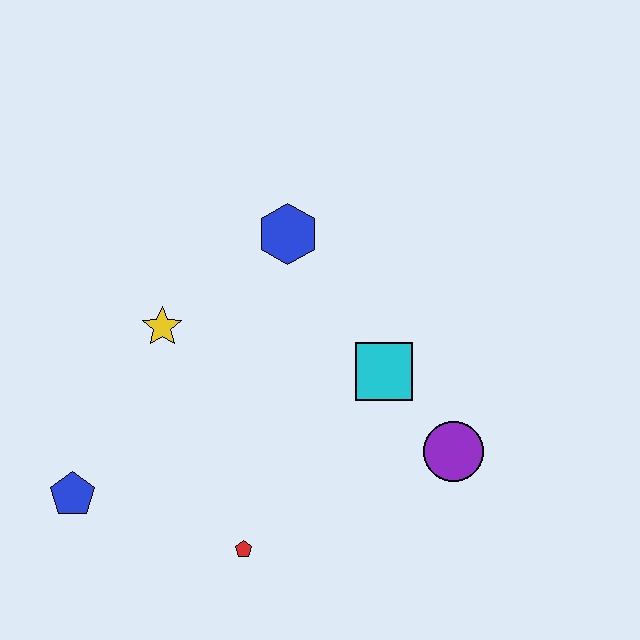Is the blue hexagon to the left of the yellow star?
No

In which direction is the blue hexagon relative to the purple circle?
The blue hexagon is above the purple circle.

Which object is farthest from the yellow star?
The purple circle is farthest from the yellow star.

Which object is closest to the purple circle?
The cyan square is closest to the purple circle.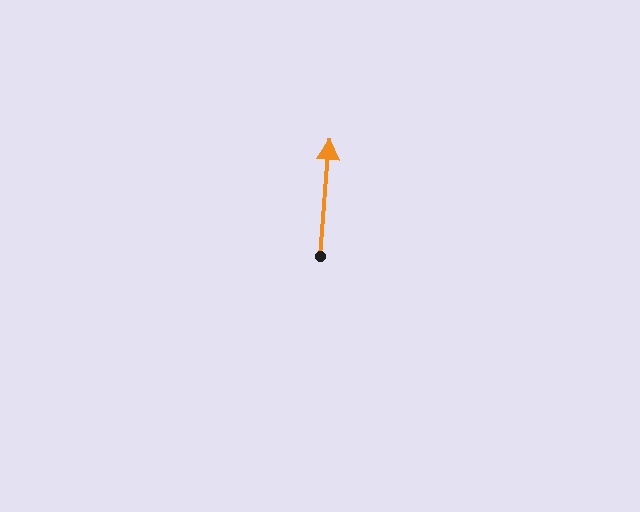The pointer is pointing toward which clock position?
Roughly 12 o'clock.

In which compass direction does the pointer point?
North.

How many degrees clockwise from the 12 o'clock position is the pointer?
Approximately 5 degrees.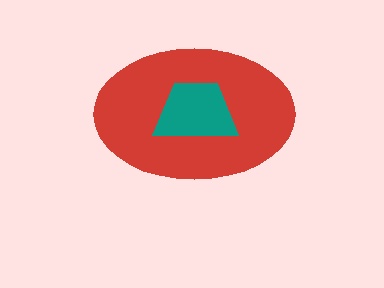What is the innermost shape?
The teal trapezoid.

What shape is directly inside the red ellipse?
The teal trapezoid.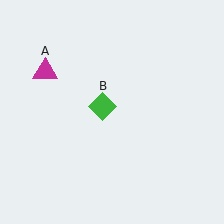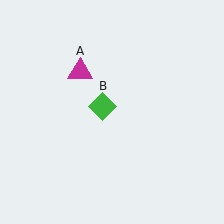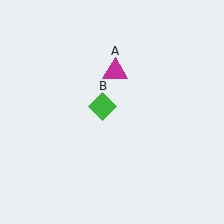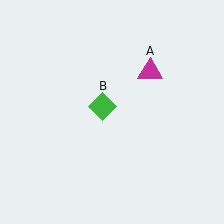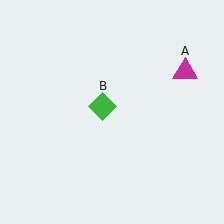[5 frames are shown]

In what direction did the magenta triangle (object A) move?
The magenta triangle (object A) moved right.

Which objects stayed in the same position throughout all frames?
Green diamond (object B) remained stationary.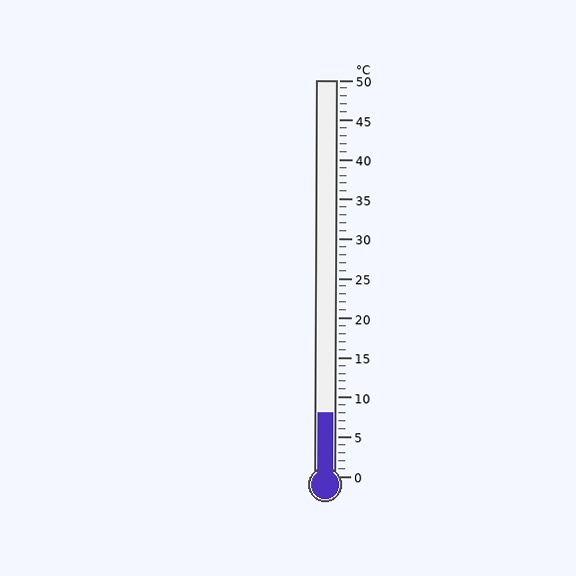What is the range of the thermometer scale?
The thermometer scale ranges from 0°C to 50°C.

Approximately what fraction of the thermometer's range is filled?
The thermometer is filled to approximately 15% of its range.